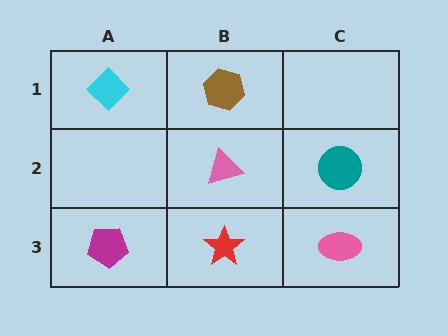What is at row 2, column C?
A teal circle.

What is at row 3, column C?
A pink ellipse.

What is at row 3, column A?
A magenta pentagon.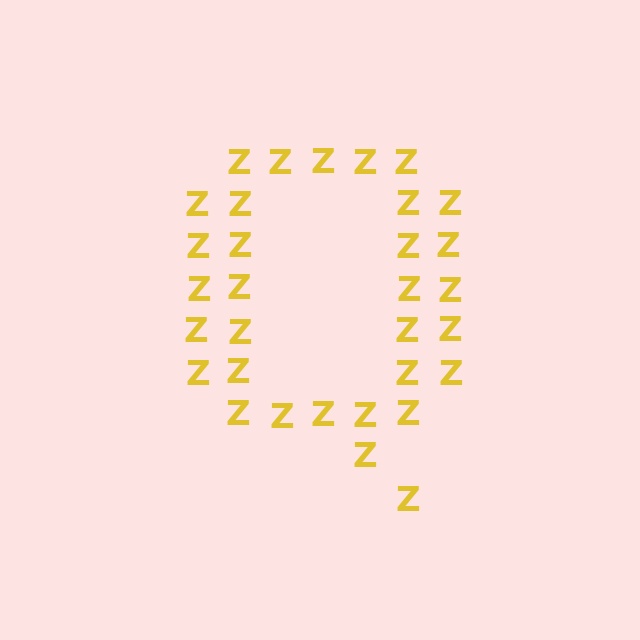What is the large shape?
The large shape is the letter Q.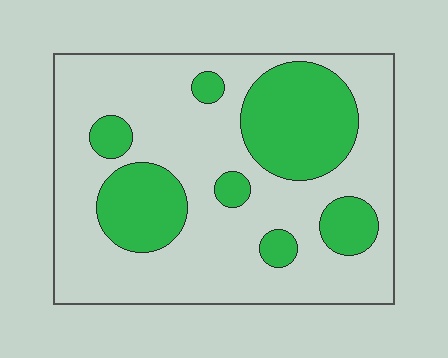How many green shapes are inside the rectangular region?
7.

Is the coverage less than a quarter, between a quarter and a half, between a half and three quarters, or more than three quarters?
Between a quarter and a half.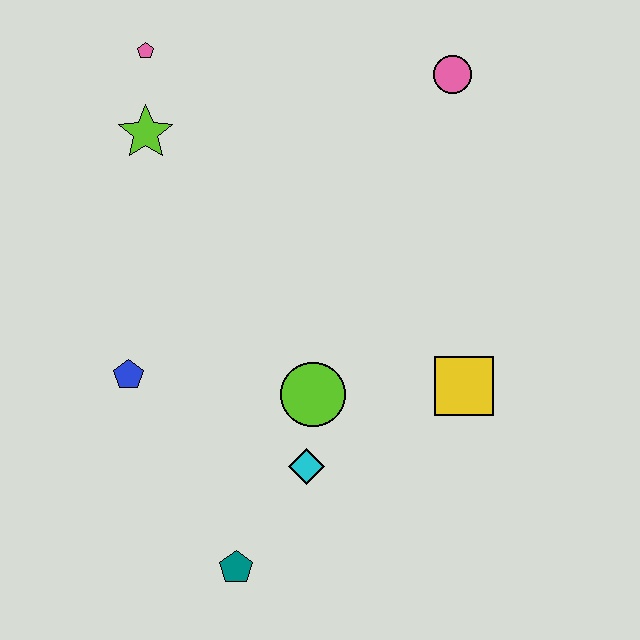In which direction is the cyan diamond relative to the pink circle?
The cyan diamond is below the pink circle.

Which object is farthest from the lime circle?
The pink pentagon is farthest from the lime circle.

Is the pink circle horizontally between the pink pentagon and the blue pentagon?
No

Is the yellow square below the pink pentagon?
Yes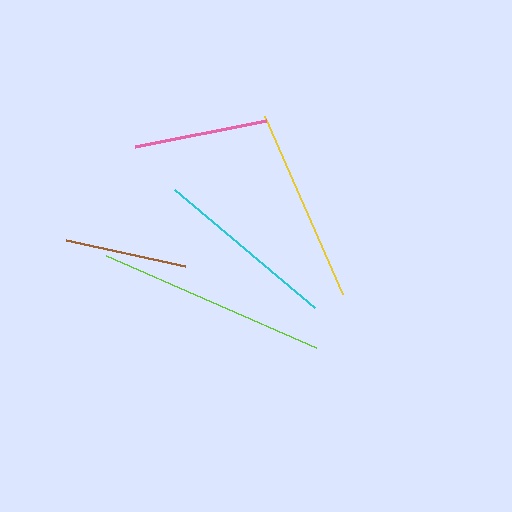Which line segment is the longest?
The lime line is the longest at approximately 230 pixels.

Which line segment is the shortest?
The brown line is the shortest at approximately 122 pixels.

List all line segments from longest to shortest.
From longest to shortest: lime, yellow, cyan, pink, brown.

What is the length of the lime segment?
The lime segment is approximately 230 pixels long.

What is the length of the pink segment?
The pink segment is approximately 134 pixels long.